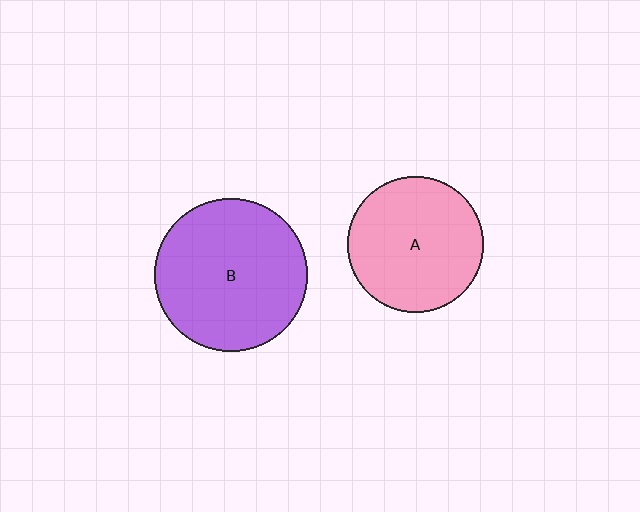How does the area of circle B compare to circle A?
Approximately 1.3 times.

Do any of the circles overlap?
No, none of the circles overlap.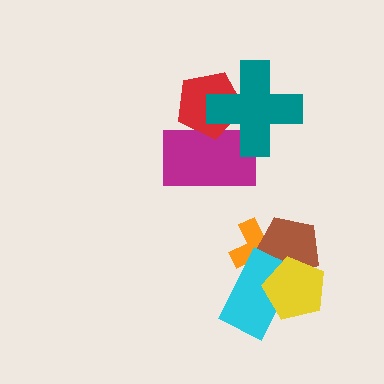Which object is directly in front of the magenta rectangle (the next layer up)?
The red pentagon is directly in front of the magenta rectangle.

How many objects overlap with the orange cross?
3 objects overlap with the orange cross.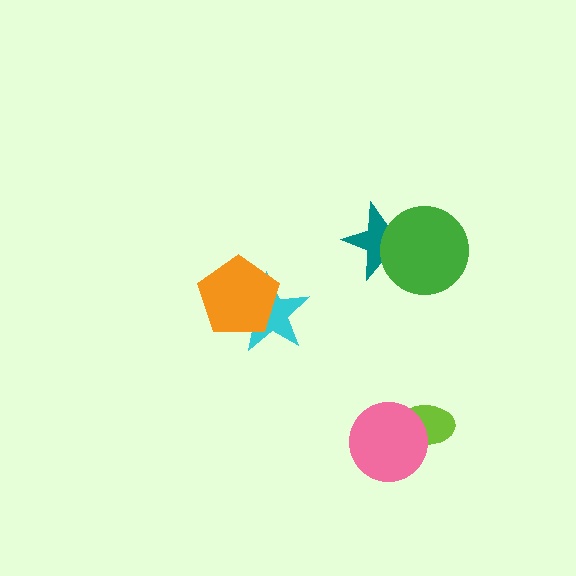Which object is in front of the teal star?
The green circle is in front of the teal star.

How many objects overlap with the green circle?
1 object overlaps with the green circle.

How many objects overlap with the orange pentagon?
1 object overlaps with the orange pentagon.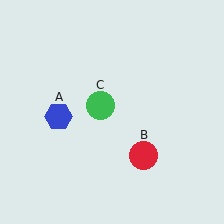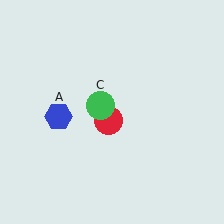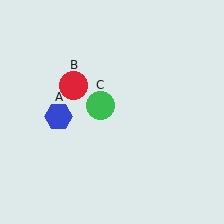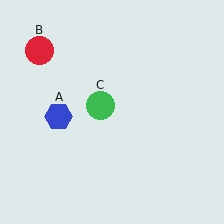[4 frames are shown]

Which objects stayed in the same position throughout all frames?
Blue hexagon (object A) and green circle (object C) remained stationary.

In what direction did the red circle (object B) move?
The red circle (object B) moved up and to the left.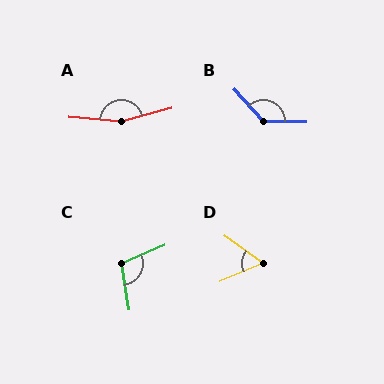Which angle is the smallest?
D, at approximately 59 degrees.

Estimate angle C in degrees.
Approximately 105 degrees.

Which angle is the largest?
A, at approximately 160 degrees.